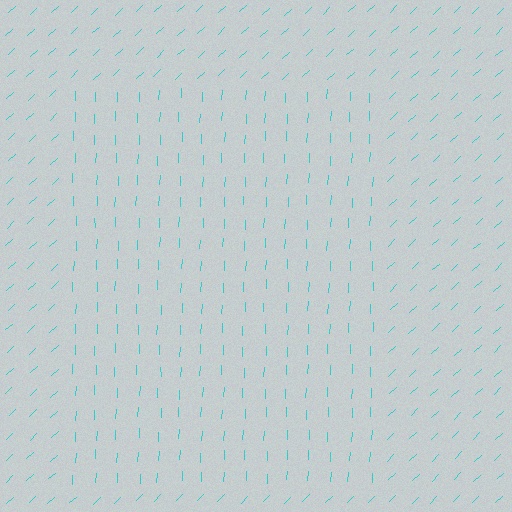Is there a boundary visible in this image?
Yes, there is a texture boundary formed by a change in line orientation.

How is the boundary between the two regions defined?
The boundary is defined purely by a change in line orientation (approximately 45 degrees difference). All lines are the same color and thickness.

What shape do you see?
I see a rectangle.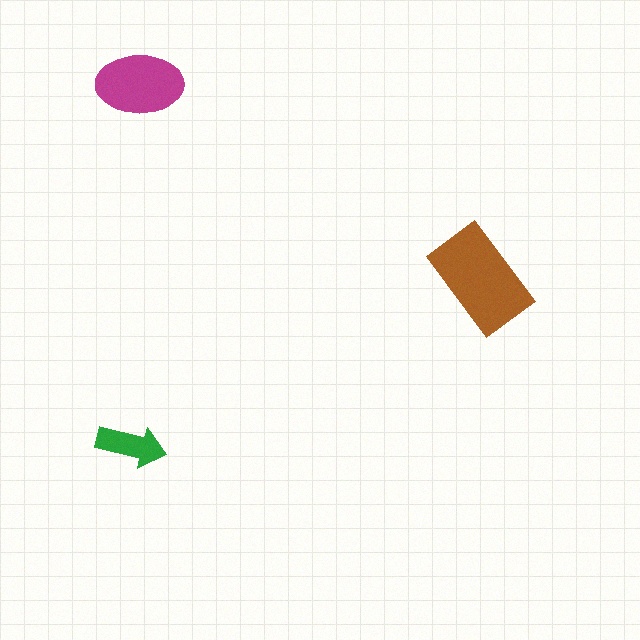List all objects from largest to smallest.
The brown rectangle, the magenta ellipse, the green arrow.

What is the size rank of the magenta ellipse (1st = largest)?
2nd.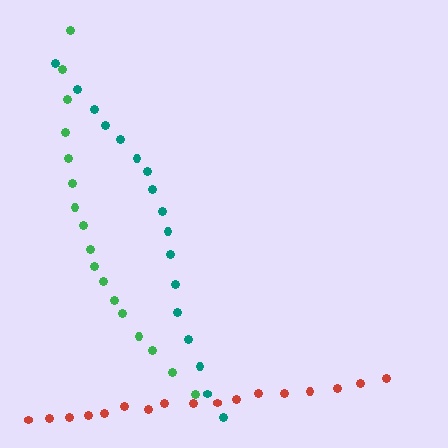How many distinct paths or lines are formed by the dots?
There are 3 distinct paths.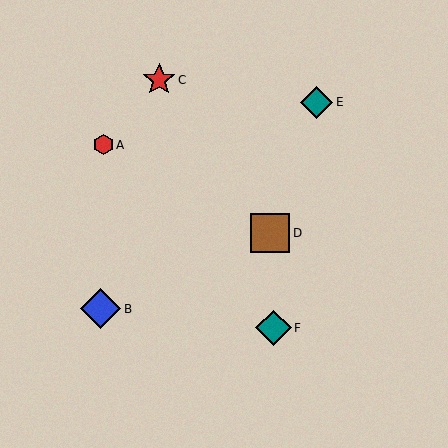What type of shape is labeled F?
Shape F is a teal diamond.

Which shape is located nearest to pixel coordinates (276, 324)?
The teal diamond (labeled F) at (274, 328) is nearest to that location.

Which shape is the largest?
The blue diamond (labeled B) is the largest.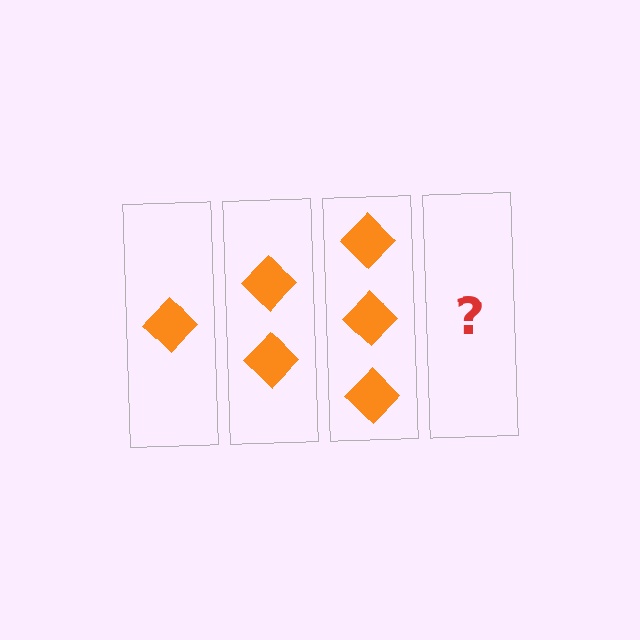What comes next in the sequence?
The next element should be 4 diamonds.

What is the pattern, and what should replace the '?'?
The pattern is that each step adds one more diamond. The '?' should be 4 diamonds.